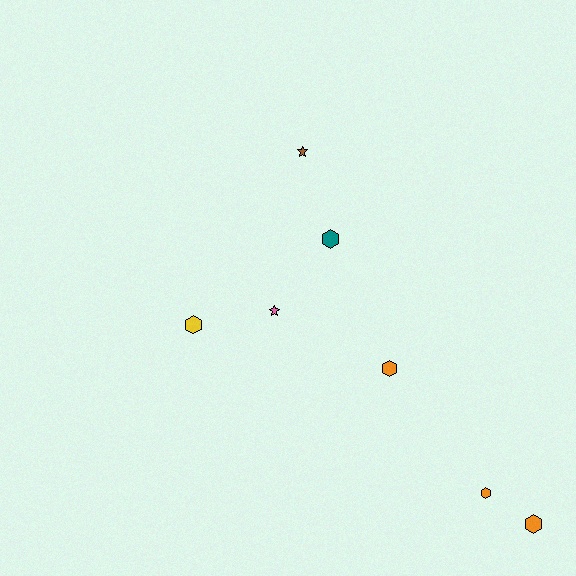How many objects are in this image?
There are 7 objects.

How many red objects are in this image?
There are no red objects.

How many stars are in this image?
There are 2 stars.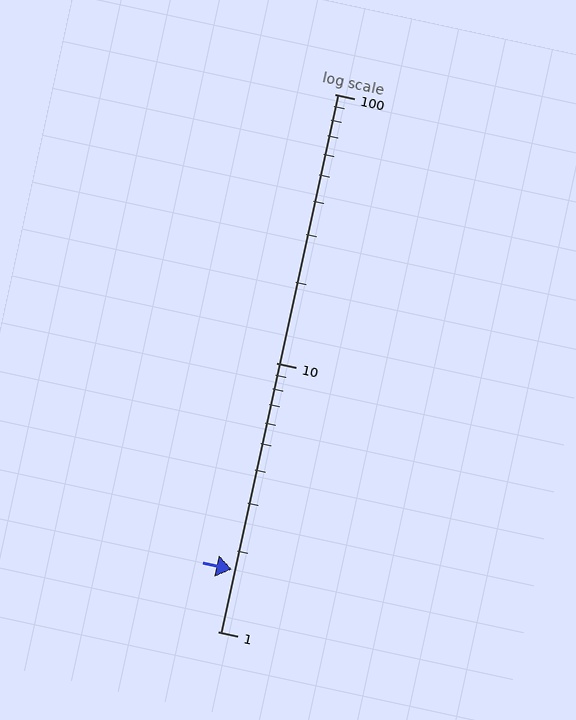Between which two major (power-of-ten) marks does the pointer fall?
The pointer is between 1 and 10.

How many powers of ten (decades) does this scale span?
The scale spans 2 decades, from 1 to 100.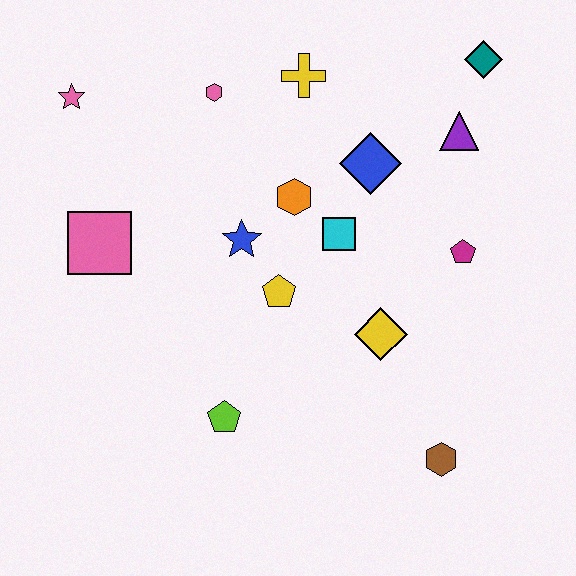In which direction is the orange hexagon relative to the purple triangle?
The orange hexagon is to the left of the purple triangle.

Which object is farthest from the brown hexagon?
The pink star is farthest from the brown hexagon.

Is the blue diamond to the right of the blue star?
Yes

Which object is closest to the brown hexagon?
The yellow diamond is closest to the brown hexagon.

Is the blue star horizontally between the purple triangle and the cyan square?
No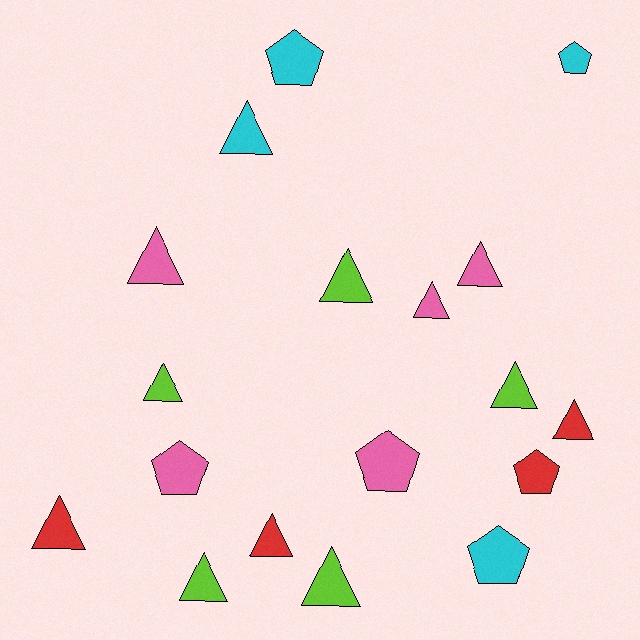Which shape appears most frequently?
Triangle, with 12 objects.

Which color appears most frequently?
Lime, with 5 objects.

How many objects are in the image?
There are 18 objects.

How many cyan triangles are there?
There is 1 cyan triangle.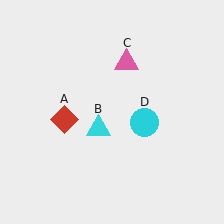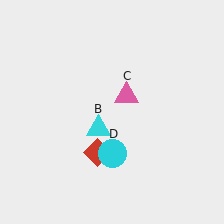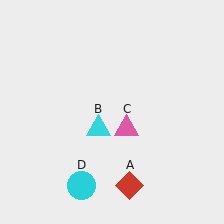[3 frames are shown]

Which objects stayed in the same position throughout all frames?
Cyan triangle (object B) remained stationary.